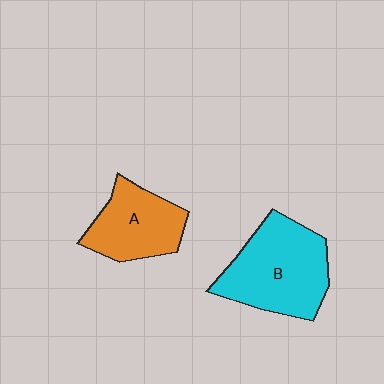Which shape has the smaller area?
Shape A (orange).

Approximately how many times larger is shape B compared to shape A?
Approximately 1.4 times.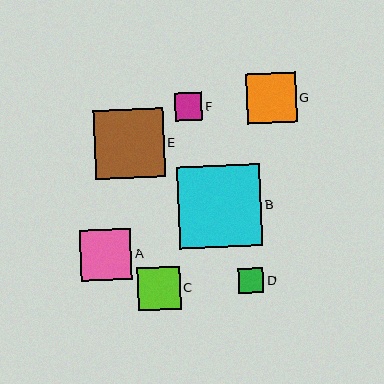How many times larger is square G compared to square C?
Square G is approximately 1.2 times the size of square C.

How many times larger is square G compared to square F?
Square G is approximately 1.8 times the size of square F.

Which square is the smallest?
Square D is the smallest with a size of approximately 25 pixels.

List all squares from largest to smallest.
From largest to smallest: B, E, A, G, C, F, D.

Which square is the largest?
Square B is the largest with a size of approximately 83 pixels.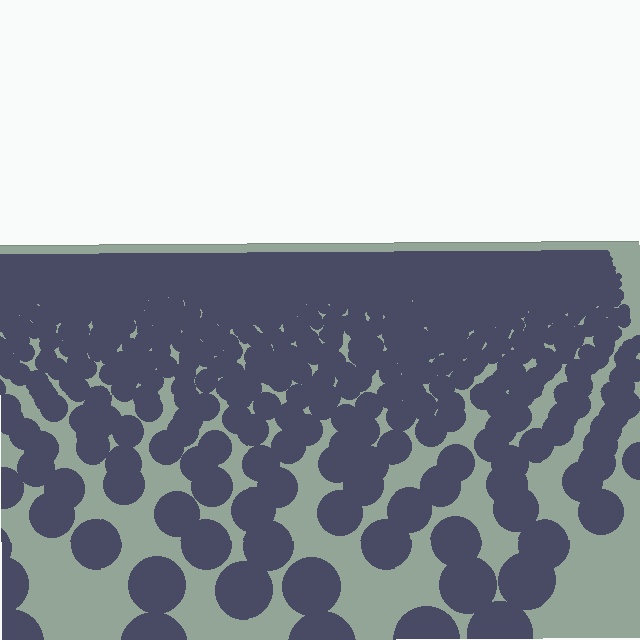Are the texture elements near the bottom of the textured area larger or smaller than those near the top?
Larger. Near the bottom, elements are closer to the viewer and appear at a bigger on-screen size.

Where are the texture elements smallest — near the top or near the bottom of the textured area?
Near the top.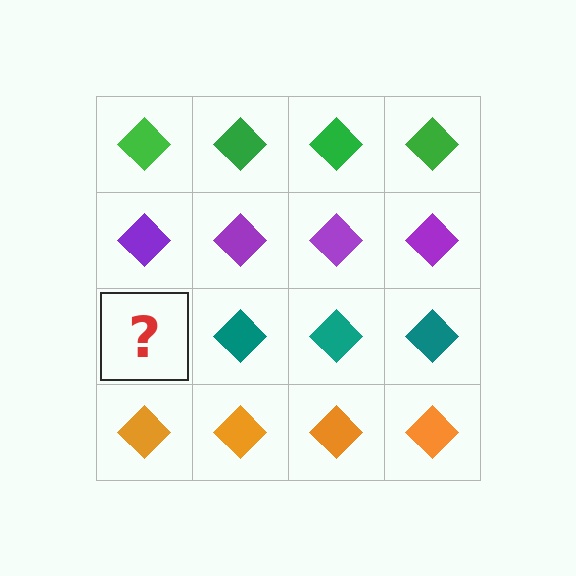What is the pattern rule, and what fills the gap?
The rule is that each row has a consistent color. The gap should be filled with a teal diamond.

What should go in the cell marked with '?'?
The missing cell should contain a teal diamond.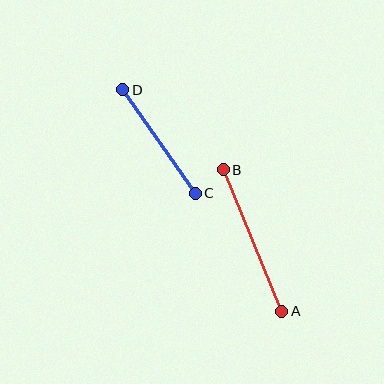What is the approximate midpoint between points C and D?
The midpoint is at approximately (159, 142) pixels.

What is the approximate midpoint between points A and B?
The midpoint is at approximately (252, 241) pixels.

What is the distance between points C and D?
The distance is approximately 126 pixels.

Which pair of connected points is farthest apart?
Points A and B are farthest apart.